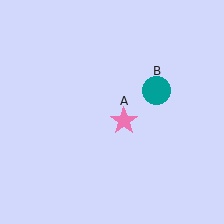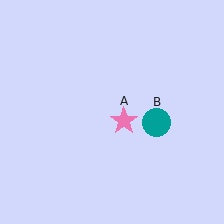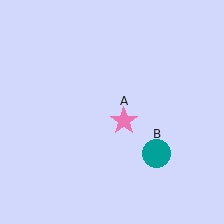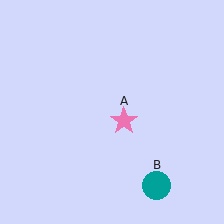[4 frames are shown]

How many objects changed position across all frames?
1 object changed position: teal circle (object B).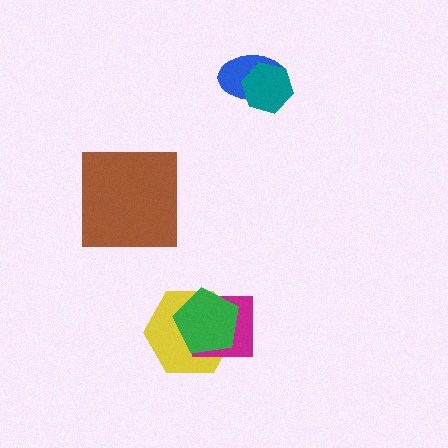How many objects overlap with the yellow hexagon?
2 objects overlap with the yellow hexagon.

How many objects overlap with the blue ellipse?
1 object overlaps with the blue ellipse.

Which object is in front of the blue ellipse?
The teal hexagon is in front of the blue ellipse.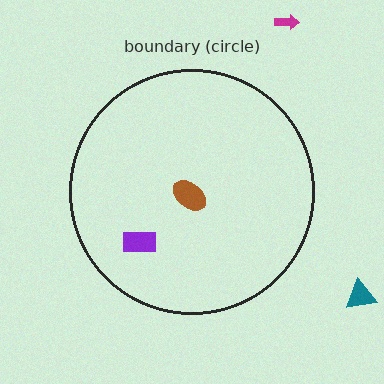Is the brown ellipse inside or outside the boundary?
Inside.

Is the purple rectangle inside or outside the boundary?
Inside.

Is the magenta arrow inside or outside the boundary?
Outside.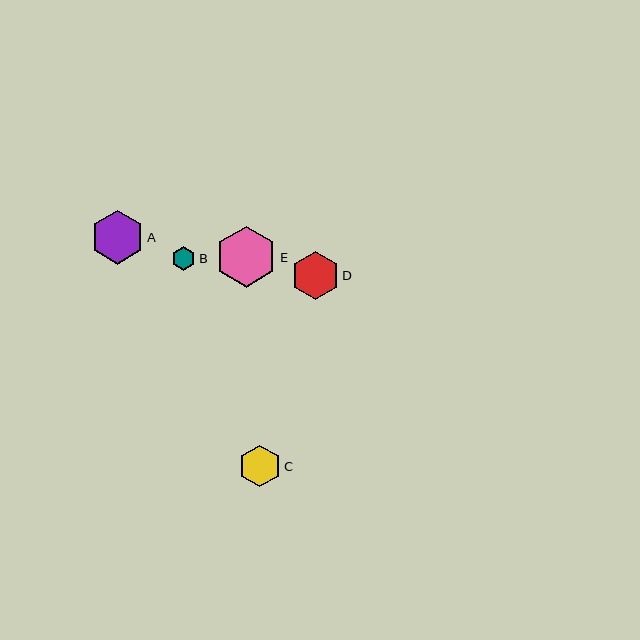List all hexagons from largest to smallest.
From largest to smallest: E, A, D, C, B.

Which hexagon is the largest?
Hexagon E is the largest with a size of approximately 61 pixels.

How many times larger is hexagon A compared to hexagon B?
Hexagon A is approximately 2.3 times the size of hexagon B.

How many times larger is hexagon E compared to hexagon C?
Hexagon E is approximately 1.5 times the size of hexagon C.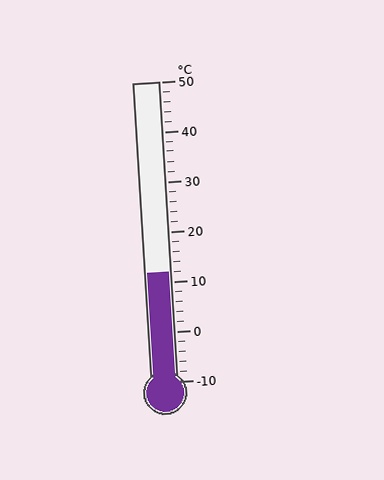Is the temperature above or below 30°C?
The temperature is below 30°C.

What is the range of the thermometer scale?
The thermometer scale ranges from -10°C to 50°C.